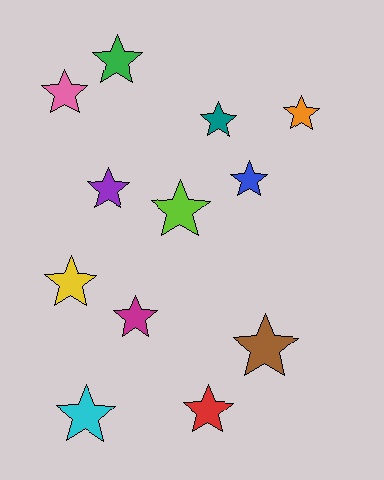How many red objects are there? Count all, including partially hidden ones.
There is 1 red object.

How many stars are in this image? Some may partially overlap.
There are 12 stars.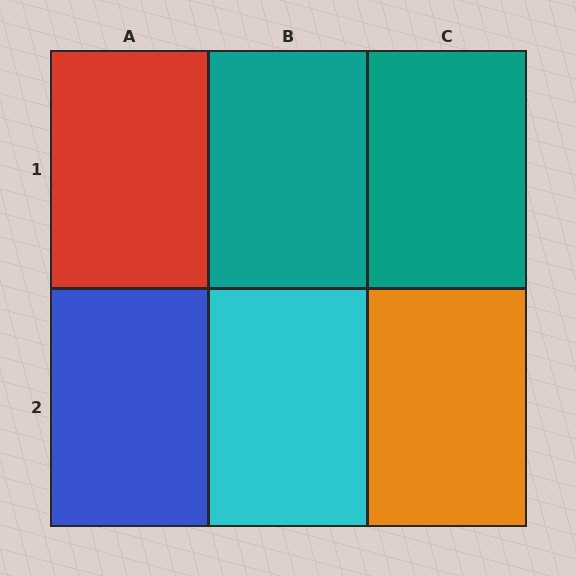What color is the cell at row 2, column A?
Blue.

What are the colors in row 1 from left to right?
Red, teal, teal.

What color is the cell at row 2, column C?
Orange.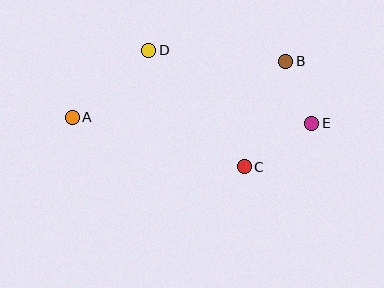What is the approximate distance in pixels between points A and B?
The distance between A and B is approximately 221 pixels.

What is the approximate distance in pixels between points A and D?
The distance between A and D is approximately 101 pixels.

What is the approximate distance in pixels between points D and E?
The distance between D and E is approximately 178 pixels.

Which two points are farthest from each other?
Points A and E are farthest from each other.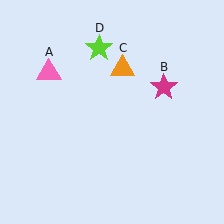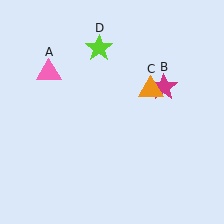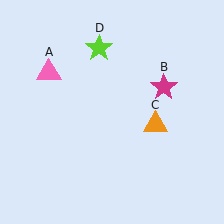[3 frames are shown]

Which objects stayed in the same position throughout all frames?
Pink triangle (object A) and magenta star (object B) and lime star (object D) remained stationary.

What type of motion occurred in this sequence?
The orange triangle (object C) rotated clockwise around the center of the scene.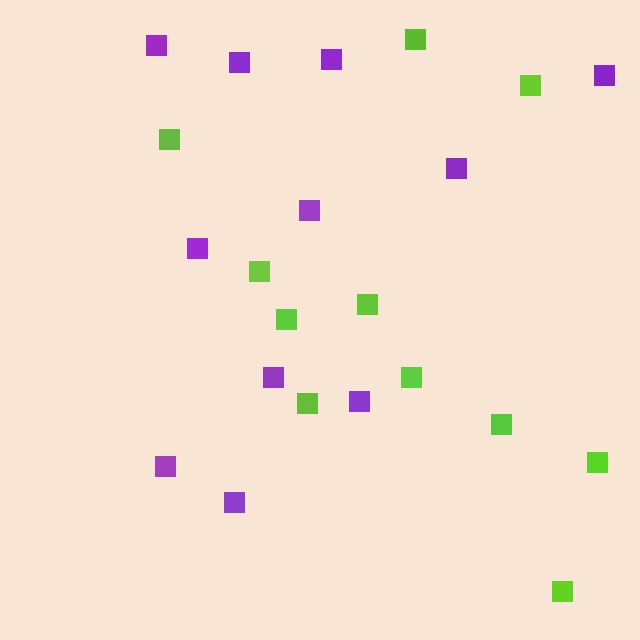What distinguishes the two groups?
There are 2 groups: one group of lime squares (11) and one group of purple squares (11).